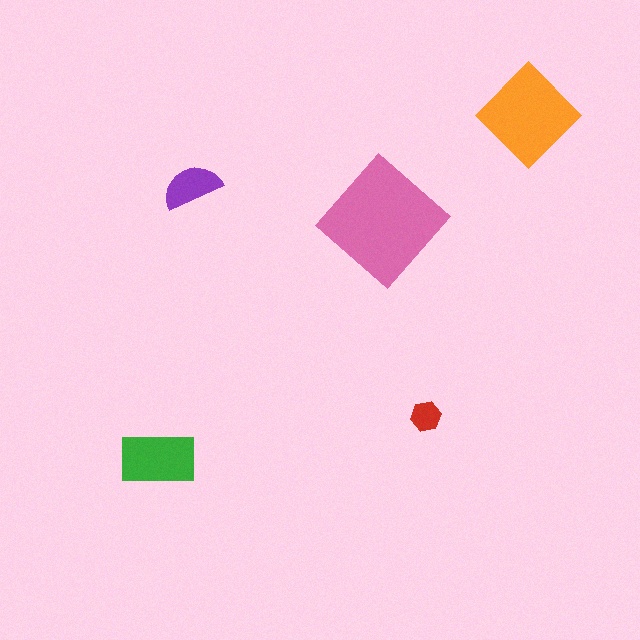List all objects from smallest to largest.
The red hexagon, the purple semicircle, the green rectangle, the orange diamond, the pink diamond.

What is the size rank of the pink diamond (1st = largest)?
1st.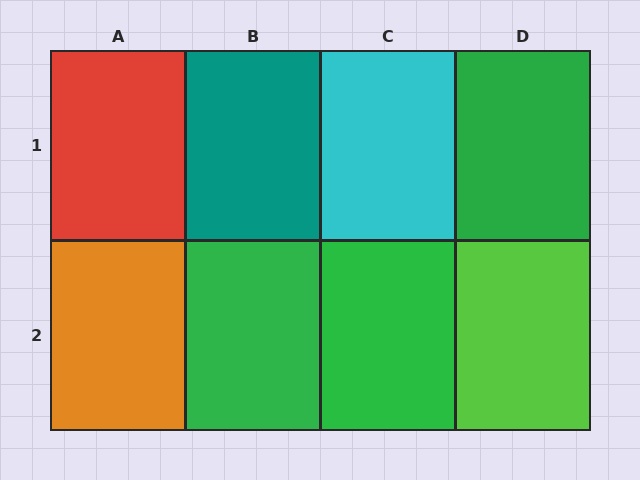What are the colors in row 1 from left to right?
Red, teal, cyan, green.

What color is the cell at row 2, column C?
Green.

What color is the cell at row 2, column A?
Orange.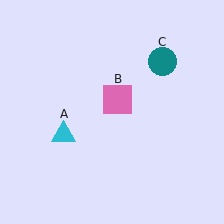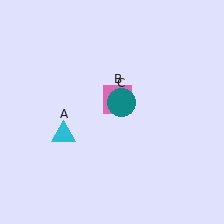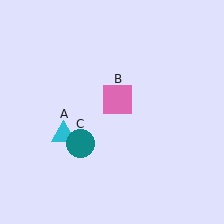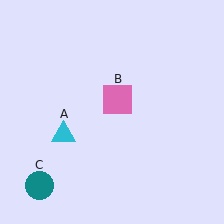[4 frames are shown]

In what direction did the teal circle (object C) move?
The teal circle (object C) moved down and to the left.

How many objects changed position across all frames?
1 object changed position: teal circle (object C).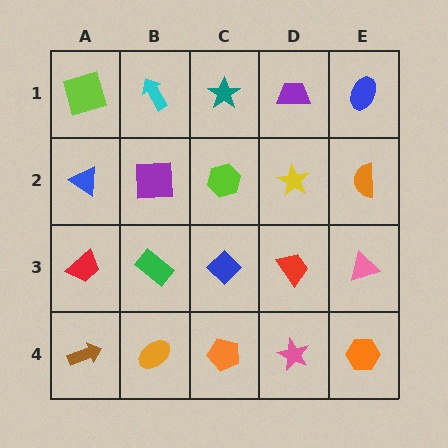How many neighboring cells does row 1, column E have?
2.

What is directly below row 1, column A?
A blue triangle.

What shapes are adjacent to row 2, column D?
A purple trapezoid (row 1, column D), a red trapezoid (row 3, column D), a lime hexagon (row 2, column C), an orange semicircle (row 2, column E).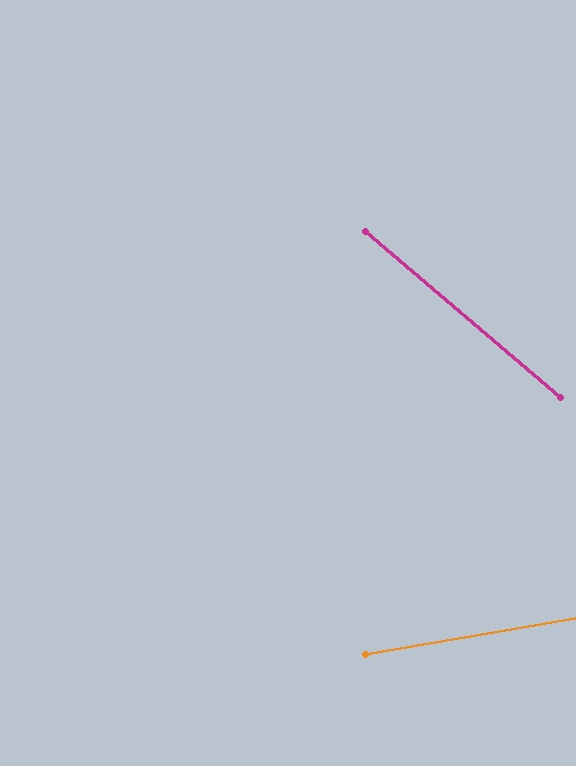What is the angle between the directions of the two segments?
Approximately 50 degrees.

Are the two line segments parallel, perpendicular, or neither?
Neither parallel nor perpendicular — they differ by about 50°.